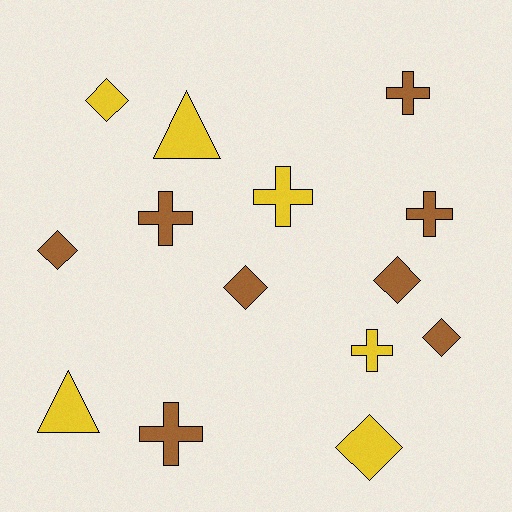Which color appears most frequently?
Brown, with 8 objects.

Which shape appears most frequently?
Cross, with 6 objects.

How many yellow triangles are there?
There are 2 yellow triangles.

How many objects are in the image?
There are 14 objects.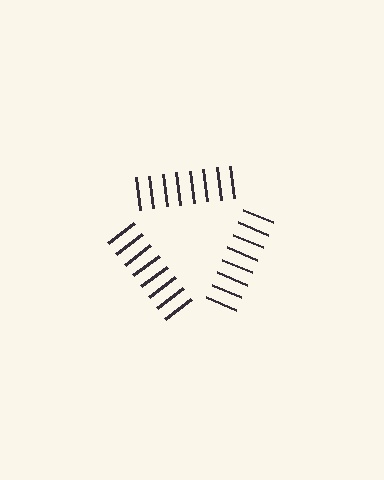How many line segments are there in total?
24 — 8 along each of the 3 edges.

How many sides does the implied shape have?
3 sides — the line-ends trace a triangle.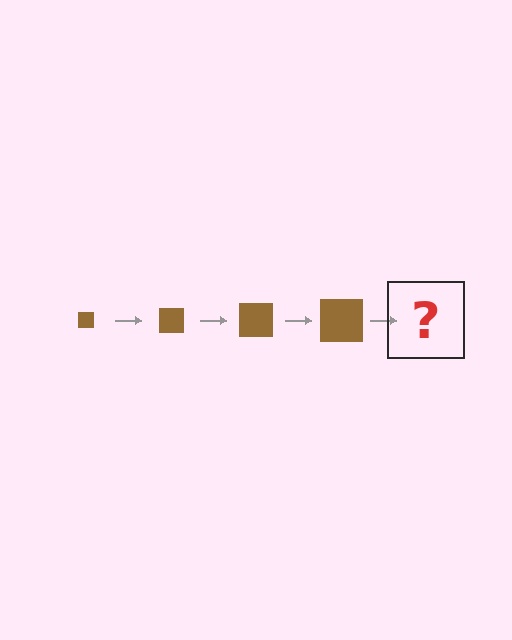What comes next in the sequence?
The next element should be a brown square, larger than the previous one.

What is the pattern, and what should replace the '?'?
The pattern is that the square gets progressively larger each step. The '?' should be a brown square, larger than the previous one.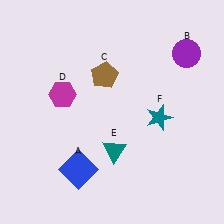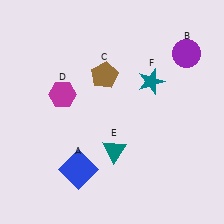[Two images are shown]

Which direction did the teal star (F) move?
The teal star (F) moved up.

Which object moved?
The teal star (F) moved up.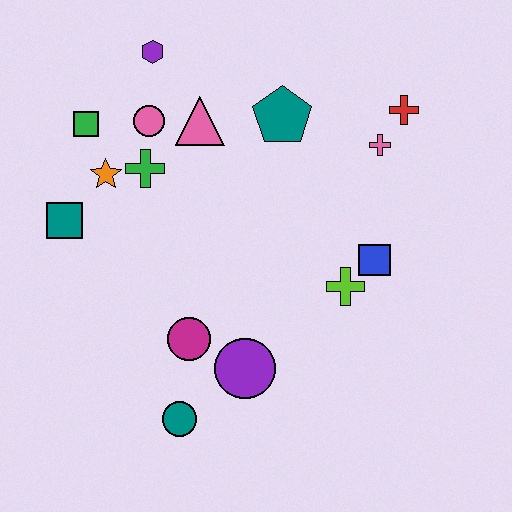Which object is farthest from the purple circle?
The purple hexagon is farthest from the purple circle.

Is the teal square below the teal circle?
No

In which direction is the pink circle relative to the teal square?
The pink circle is above the teal square.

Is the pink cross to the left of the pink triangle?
No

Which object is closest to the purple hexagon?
The pink circle is closest to the purple hexagon.